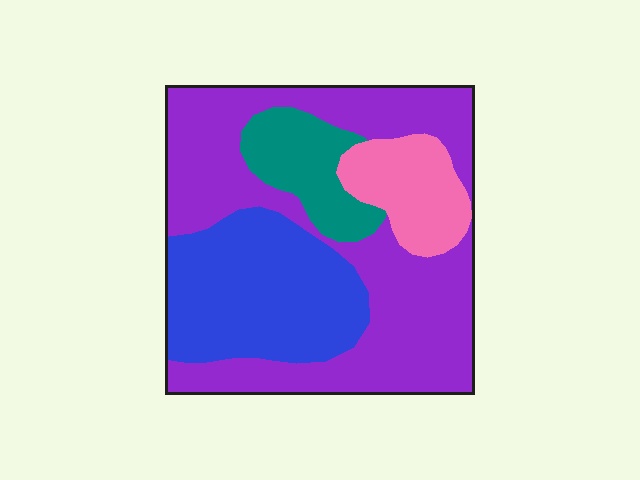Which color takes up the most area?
Purple, at roughly 50%.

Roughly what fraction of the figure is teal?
Teal covers around 10% of the figure.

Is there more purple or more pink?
Purple.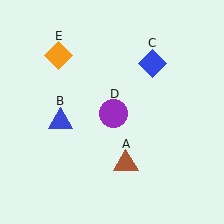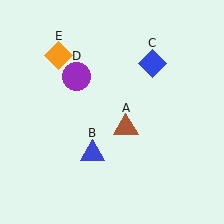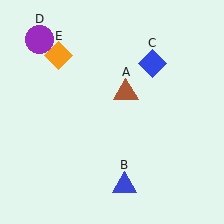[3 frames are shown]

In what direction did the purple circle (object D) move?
The purple circle (object D) moved up and to the left.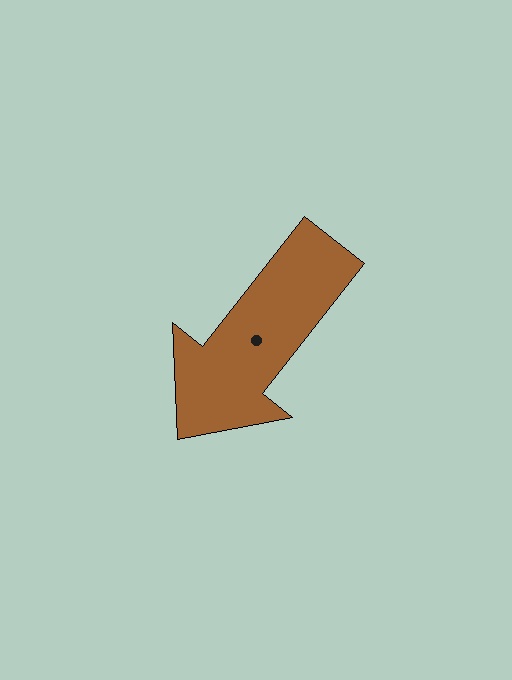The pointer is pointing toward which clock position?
Roughly 7 o'clock.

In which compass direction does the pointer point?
Southwest.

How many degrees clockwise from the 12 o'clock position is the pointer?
Approximately 218 degrees.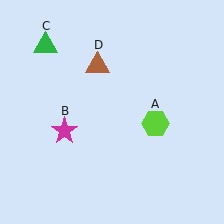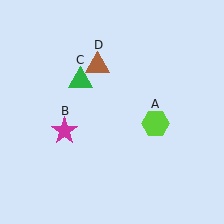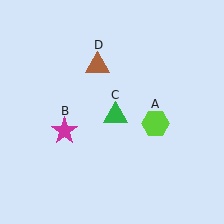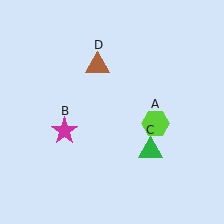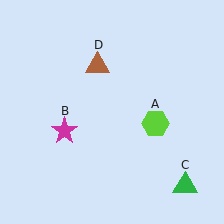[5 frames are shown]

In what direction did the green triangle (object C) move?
The green triangle (object C) moved down and to the right.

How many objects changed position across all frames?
1 object changed position: green triangle (object C).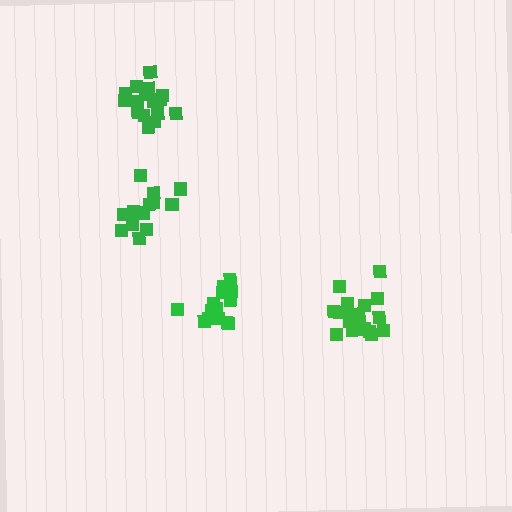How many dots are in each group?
Group 1: 19 dots, Group 2: 18 dots, Group 3: 15 dots, Group 4: 14 dots (66 total).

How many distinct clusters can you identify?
There are 4 distinct clusters.